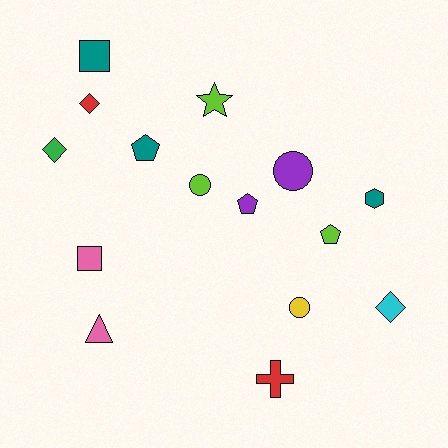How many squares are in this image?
There are 2 squares.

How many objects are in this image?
There are 15 objects.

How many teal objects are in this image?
There are 3 teal objects.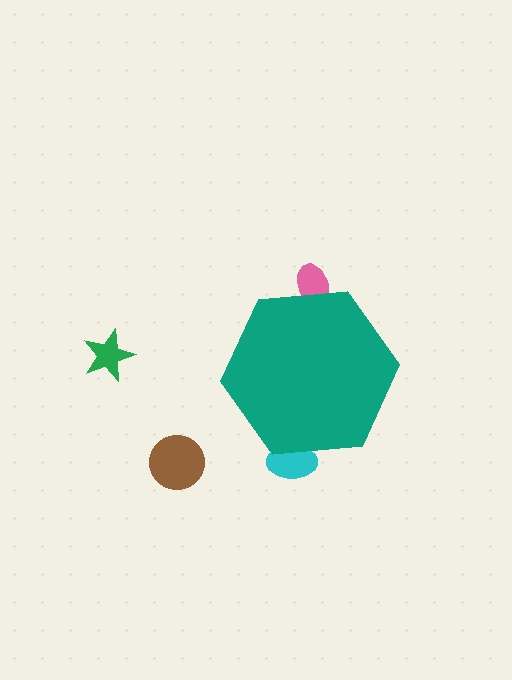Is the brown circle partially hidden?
No, the brown circle is fully visible.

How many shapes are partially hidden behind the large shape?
2 shapes are partially hidden.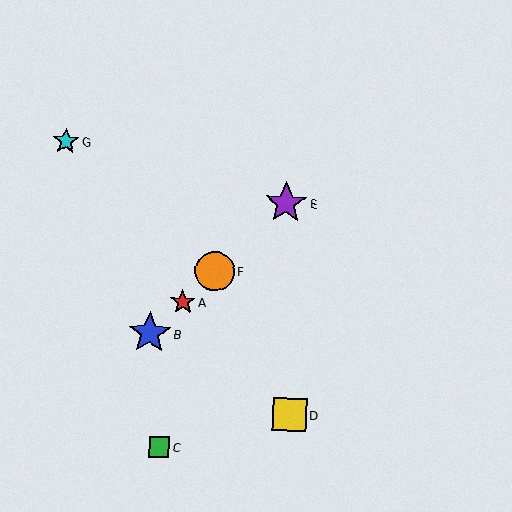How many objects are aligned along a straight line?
4 objects (A, B, E, F) are aligned along a straight line.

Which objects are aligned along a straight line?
Objects A, B, E, F are aligned along a straight line.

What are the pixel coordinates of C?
Object C is at (159, 447).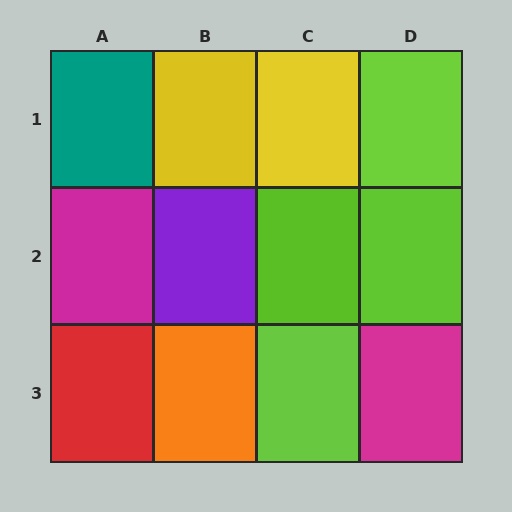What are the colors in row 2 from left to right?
Magenta, purple, lime, lime.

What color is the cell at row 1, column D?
Lime.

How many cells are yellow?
2 cells are yellow.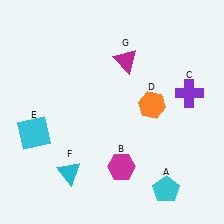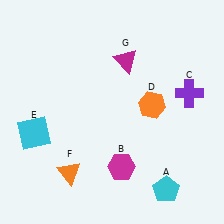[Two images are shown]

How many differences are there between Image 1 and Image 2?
There is 1 difference between the two images.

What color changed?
The triangle (F) changed from cyan in Image 1 to orange in Image 2.